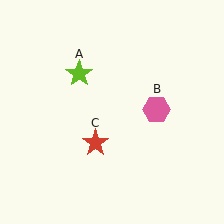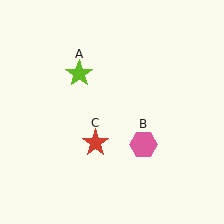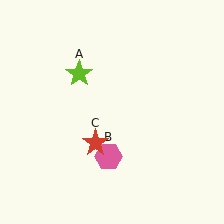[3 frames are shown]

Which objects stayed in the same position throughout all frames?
Lime star (object A) and red star (object C) remained stationary.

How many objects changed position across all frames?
1 object changed position: pink hexagon (object B).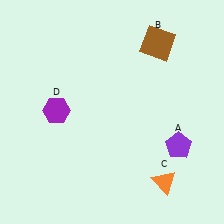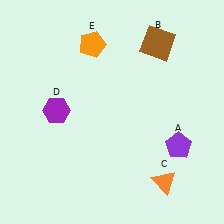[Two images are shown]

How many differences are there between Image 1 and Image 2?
There is 1 difference between the two images.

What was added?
An orange pentagon (E) was added in Image 2.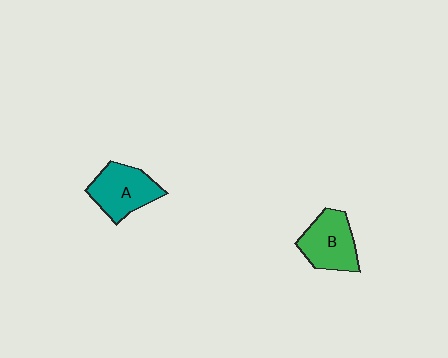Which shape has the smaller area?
Shape B (green).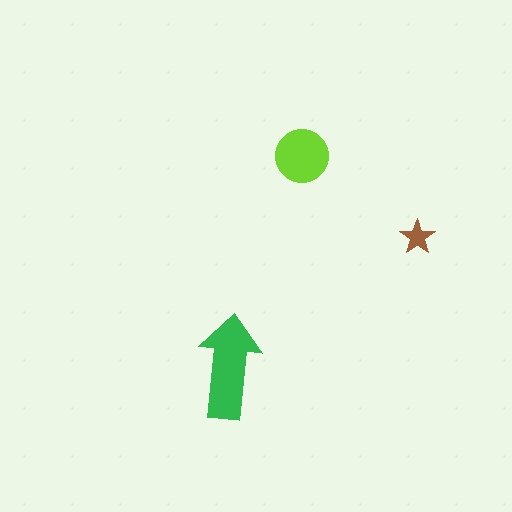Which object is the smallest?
The brown star.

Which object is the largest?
The green arrow.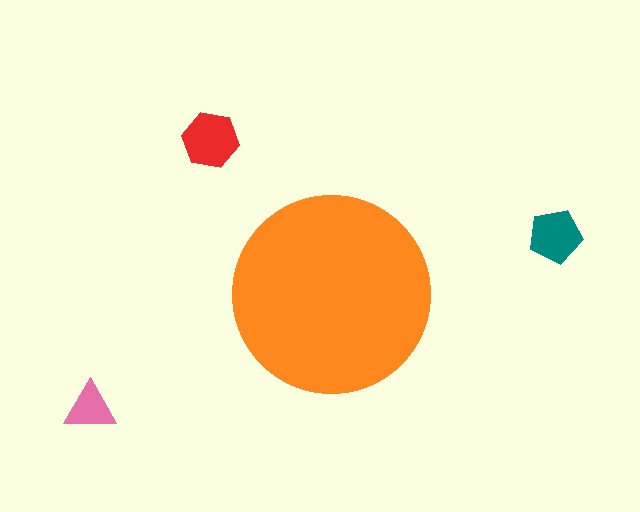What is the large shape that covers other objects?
An orange circle.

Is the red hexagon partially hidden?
No, the red hexagon is fully visible.